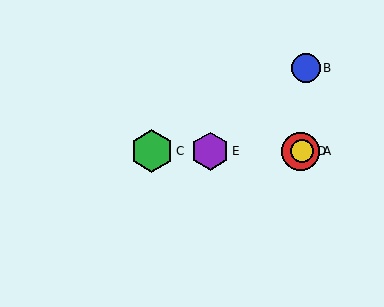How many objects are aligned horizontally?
4 objects (A, C, D, E) are aligned horizontally.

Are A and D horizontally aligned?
Yes, both are at y≈151.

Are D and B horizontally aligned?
No, D is at y≈151 and B is at y≈68.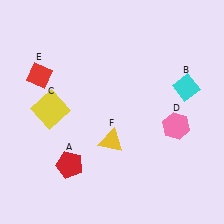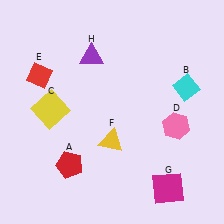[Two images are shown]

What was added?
A magenta square (G), a purple triangle (H) were added in Image 2.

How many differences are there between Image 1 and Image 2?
There are 2 differences between the two images.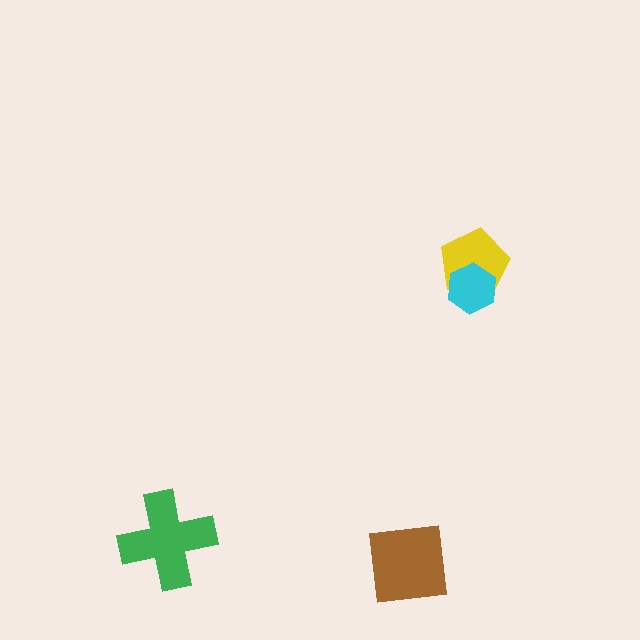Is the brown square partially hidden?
No, no other shape covers it.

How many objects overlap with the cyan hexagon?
1 object overlaps with the cyan hexagon.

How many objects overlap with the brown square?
0 objects overlap with the brown square.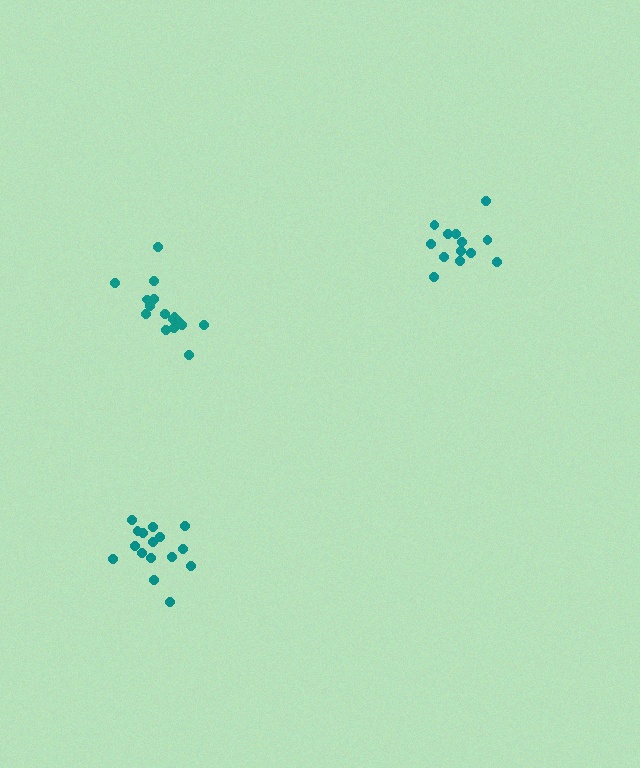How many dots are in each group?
Group 1: 13 dots, Group 2: 16 dots, Group 3: 16 dots (45 total).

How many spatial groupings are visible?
There are 3 spatial groupings.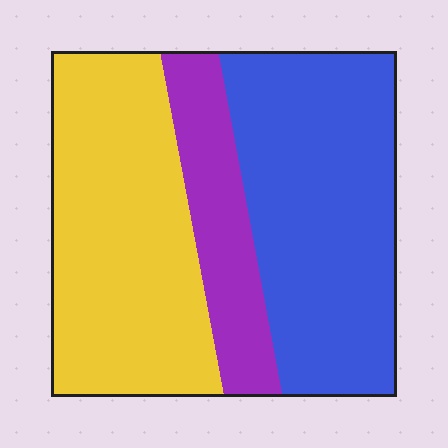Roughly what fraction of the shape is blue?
Blue takes up about two fifths (2/5) of the shape.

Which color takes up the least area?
Purple, at roughly 15%.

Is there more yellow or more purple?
Yellow.